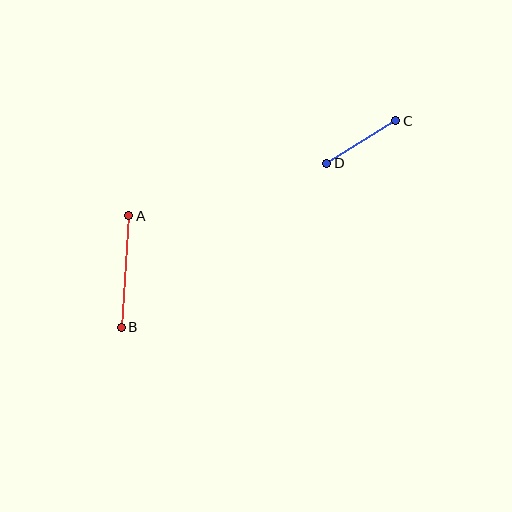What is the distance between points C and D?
The distance is approximately 81 pixels.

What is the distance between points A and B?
The distance is approximately 112 pixels.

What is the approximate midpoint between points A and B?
The midpoint is at approximately (125, 271) pixels.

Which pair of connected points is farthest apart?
Points A and B are farthest apart.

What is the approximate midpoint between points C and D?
The midpoint is at approximately (361, 142) pixels.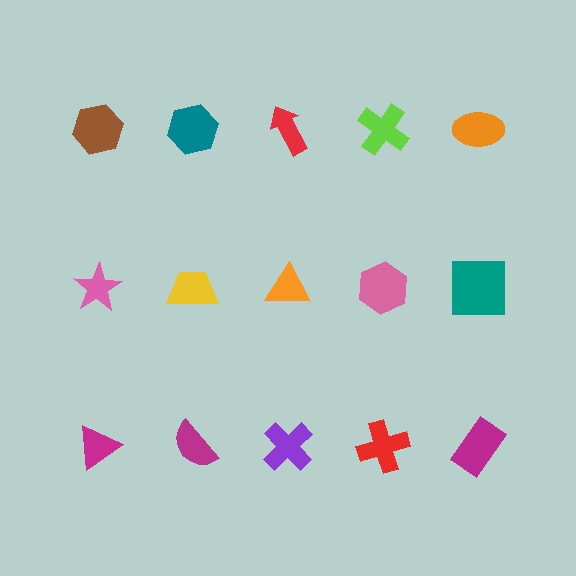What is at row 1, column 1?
A brown hexagon.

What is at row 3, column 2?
A magenta semicircle.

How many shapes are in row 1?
5 shapes.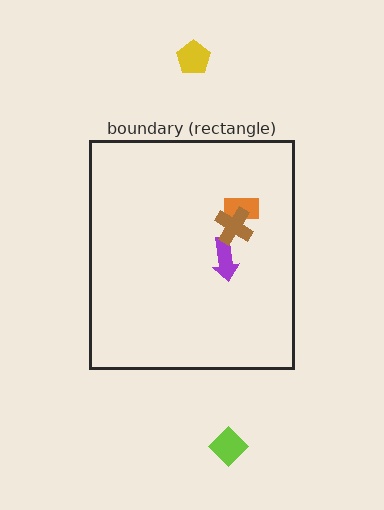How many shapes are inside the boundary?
3 inside, 2 outside.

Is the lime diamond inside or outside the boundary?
Outside.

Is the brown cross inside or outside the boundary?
Inside.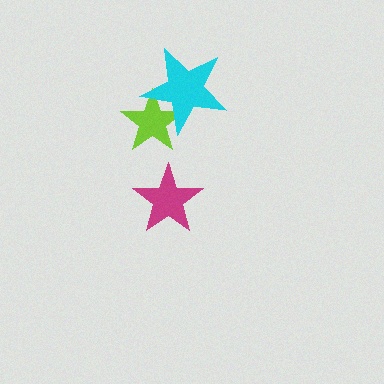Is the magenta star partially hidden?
No, no other shape covers it.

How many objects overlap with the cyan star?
1 object overlaps with the cyan star.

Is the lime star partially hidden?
Yes, it is partially covered by another shape.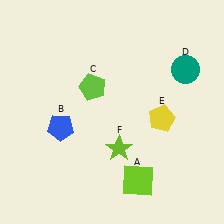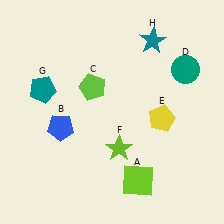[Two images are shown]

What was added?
A teal pentagon (G), a teal star (H) were added in Image 2.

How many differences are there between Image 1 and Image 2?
There are 2 differences between the two images.